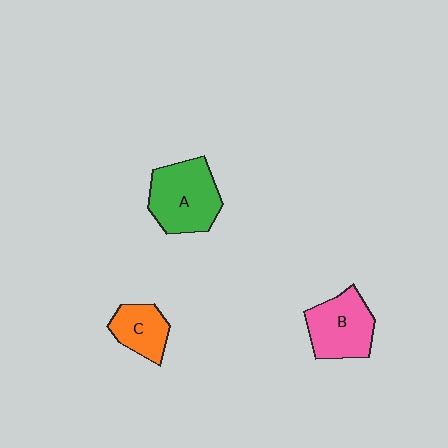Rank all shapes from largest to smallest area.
From largest to smallest: A (green), B (pink), C (orange).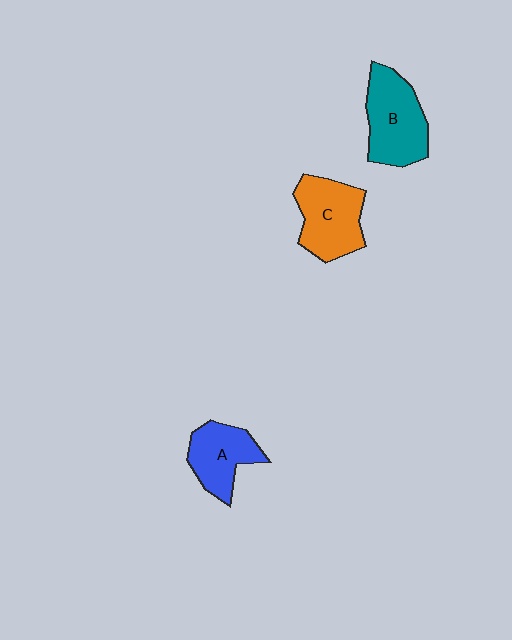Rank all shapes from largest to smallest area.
From largest to smallest: B (teal), C (orange), A (blue).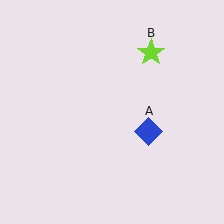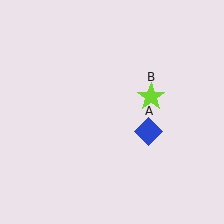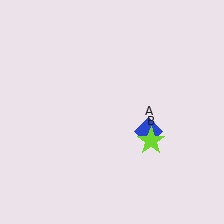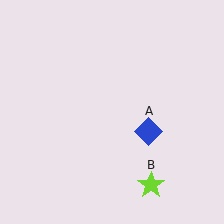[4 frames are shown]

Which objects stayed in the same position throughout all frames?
Blue diamond (object A) remained stationary.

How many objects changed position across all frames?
1 object changed position: lime star (object B).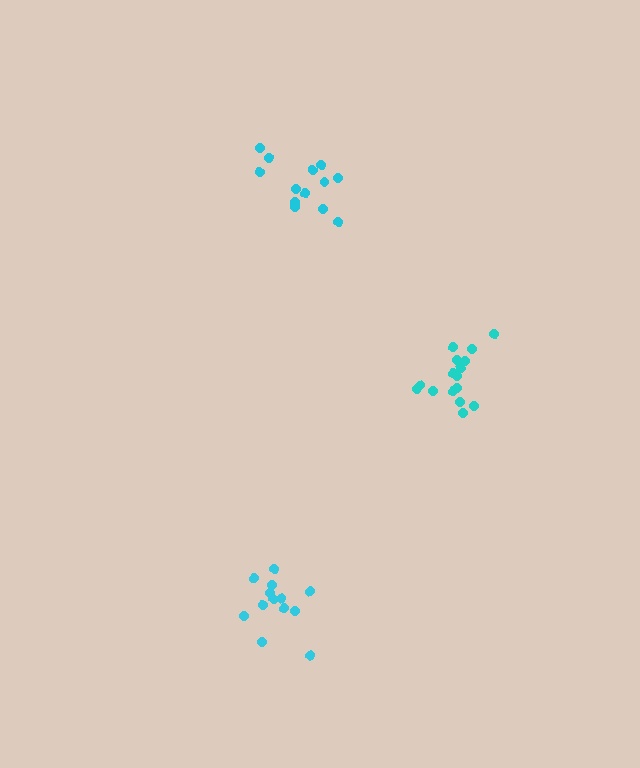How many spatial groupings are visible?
There are 3 spatial groupings.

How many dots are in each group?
Group 1: 14 dots, Group 2: 13 dots, Group 3: 16 dots (43 total).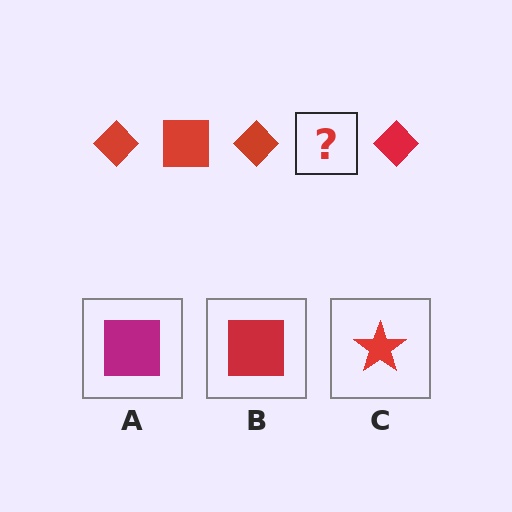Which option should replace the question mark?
Option B.